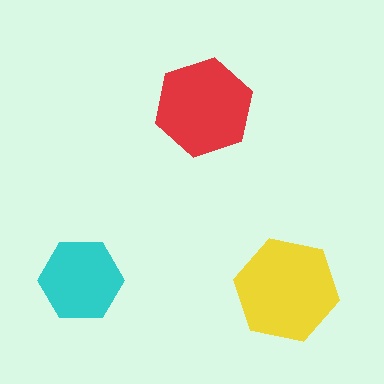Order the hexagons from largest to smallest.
the yellow one, the red one, the cyan one.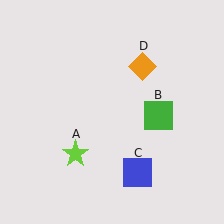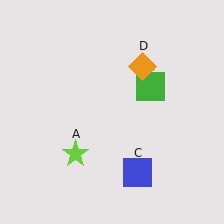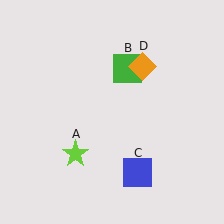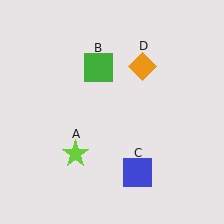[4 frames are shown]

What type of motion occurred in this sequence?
The green square (object B) rotated counterclockwise around the center of the scene.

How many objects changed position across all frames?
1 object changed position: green square (object B).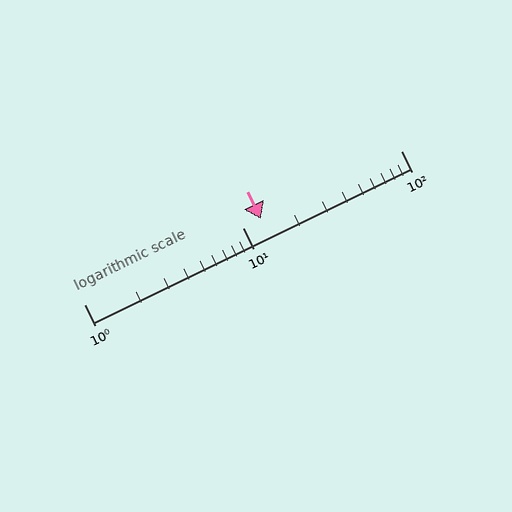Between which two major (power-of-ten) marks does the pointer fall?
The pointer is between 10 and 100.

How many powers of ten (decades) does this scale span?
The scale spans 2 decades, from 1 to 100.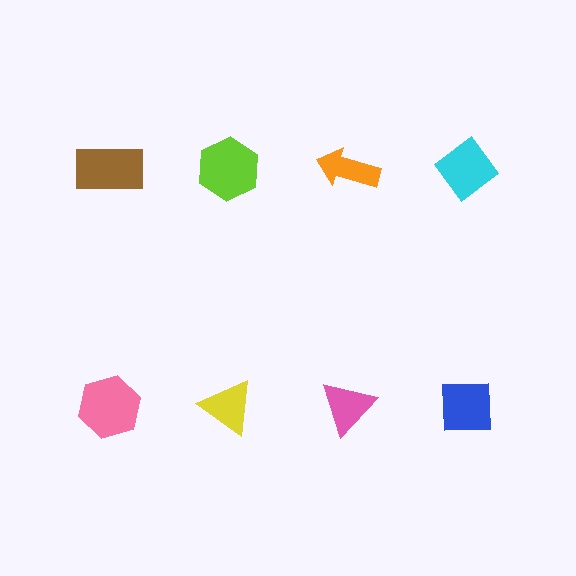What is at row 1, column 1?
A brown rectangle.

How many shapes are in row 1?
4 shapes.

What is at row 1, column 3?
An orange arrow.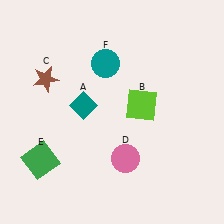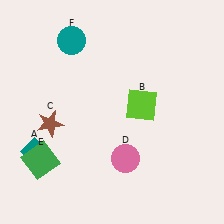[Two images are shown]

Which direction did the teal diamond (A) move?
The teal diamond (A) moved left.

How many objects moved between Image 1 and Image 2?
3 objects moved between the two images.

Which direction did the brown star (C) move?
The brown star (C) moved down.